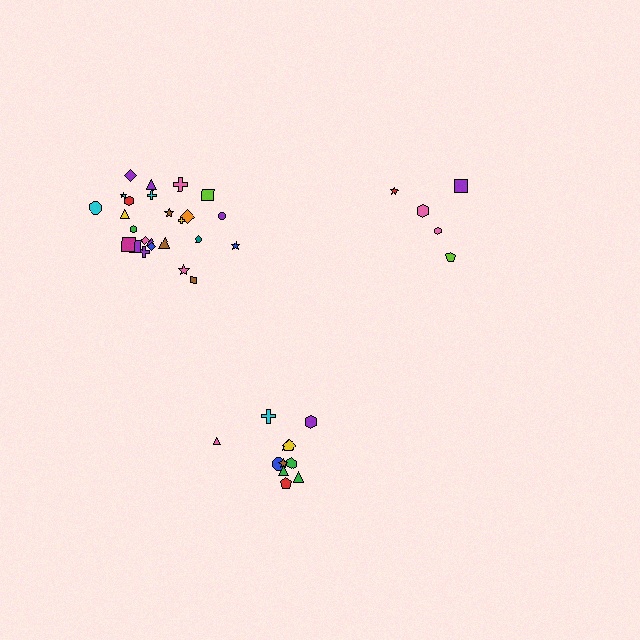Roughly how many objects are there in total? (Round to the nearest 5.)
Roughly 40 objects in total.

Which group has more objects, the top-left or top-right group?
The top-left group.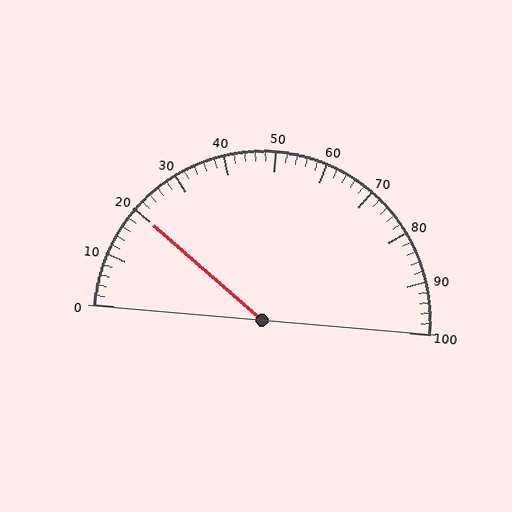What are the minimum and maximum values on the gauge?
The gauge ranges from 0 to 100.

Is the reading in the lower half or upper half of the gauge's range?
The reading is in the lower half of the range (0 to 100).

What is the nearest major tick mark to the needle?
The nearest major tick mark is 20.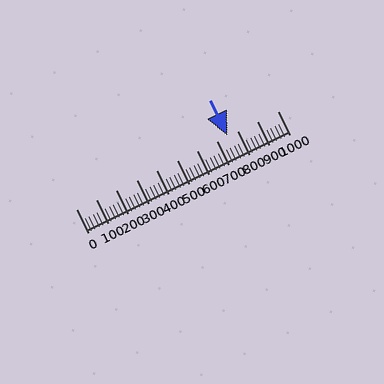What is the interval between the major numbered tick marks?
The major tick marks are spaced 100 units apart.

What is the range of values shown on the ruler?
The ruler shows values from 0 to 1000.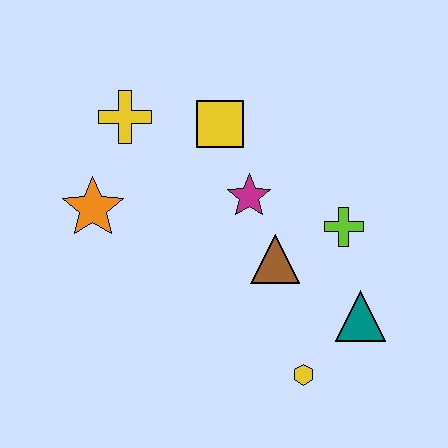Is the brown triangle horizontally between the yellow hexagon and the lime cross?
No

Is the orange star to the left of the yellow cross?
Yes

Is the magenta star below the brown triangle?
No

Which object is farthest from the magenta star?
The yellow hexagon is farthest from the magenta star.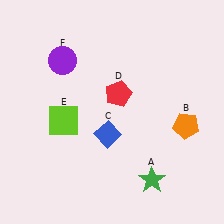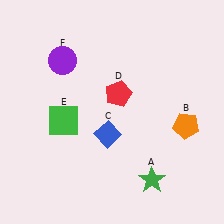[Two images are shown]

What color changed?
The square (E) changed from lime in Image 1 to green in Image 2.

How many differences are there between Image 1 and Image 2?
There is 1 difference between the two images.